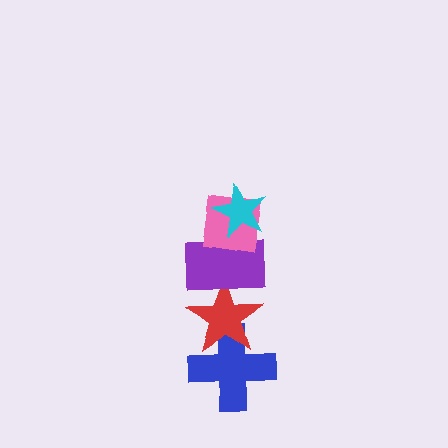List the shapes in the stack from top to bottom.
From top to bottom: the cyan star, the pink square, the purple rectangle, the red star, the blue cross.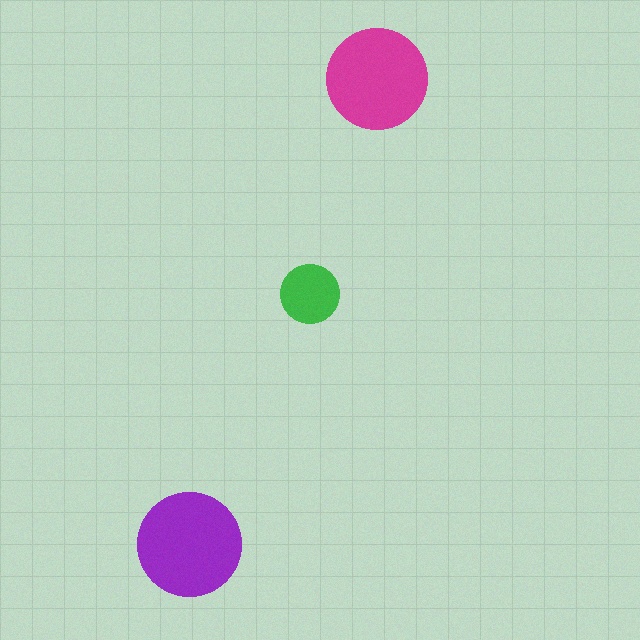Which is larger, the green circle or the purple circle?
The purple one.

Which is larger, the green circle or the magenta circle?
The magenta one.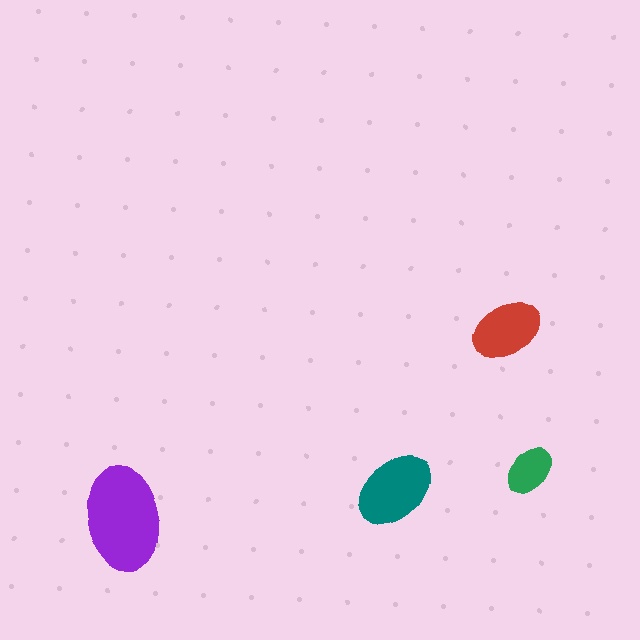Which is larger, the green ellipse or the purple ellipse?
The purple one.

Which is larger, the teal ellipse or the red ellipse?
The teal one.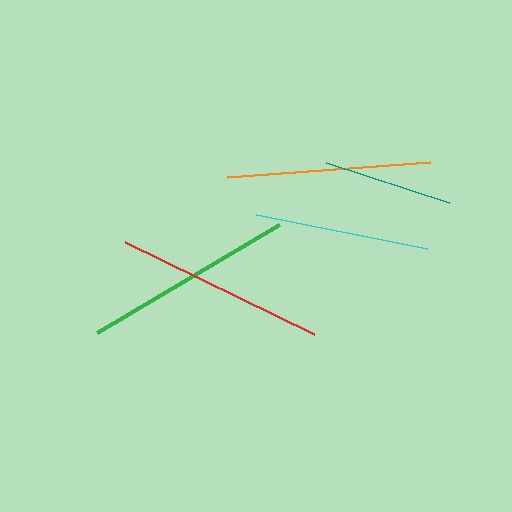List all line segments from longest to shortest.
From longest to shortest: green, red, orange, cyan, teal.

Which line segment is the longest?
The green line is the longest at approximately 211 pixels.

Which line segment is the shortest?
The teal line is the shortest at approximately 129 pixels.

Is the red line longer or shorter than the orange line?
The red line is longer than the orange line.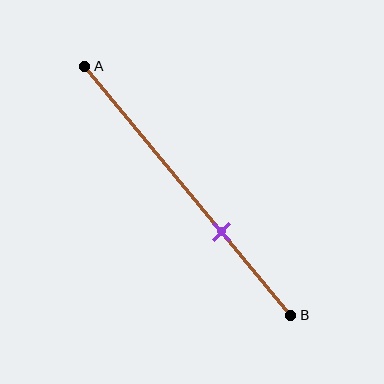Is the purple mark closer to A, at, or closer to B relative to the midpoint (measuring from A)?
The purple mark is closer to point B than the midpoint of segment AB.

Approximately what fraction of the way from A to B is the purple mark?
The purple mark is approximately 65% of the way from A to B.